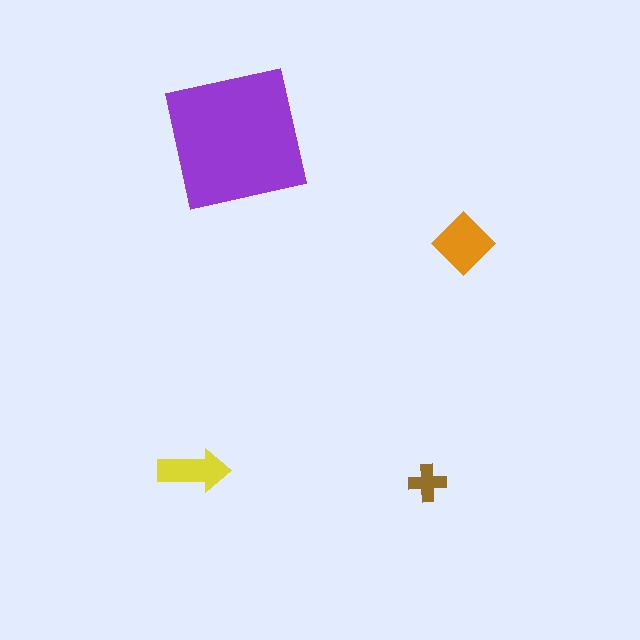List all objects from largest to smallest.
The purple square, the orange diamond, the yellow arrow, the brown cross.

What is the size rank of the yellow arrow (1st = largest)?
3rd.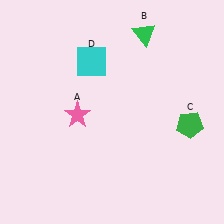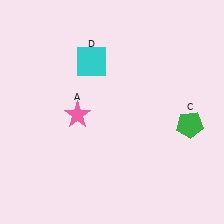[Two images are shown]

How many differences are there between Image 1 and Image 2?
There is 1 difference between the two images.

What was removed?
The green triangle (B) was removed in Image 2.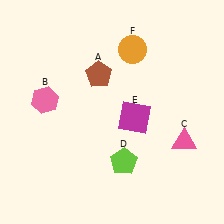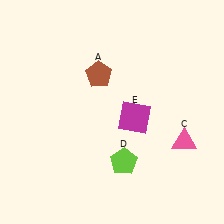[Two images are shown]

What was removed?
The orange circle (F), the pink hexagon (B) were removed in Image 2.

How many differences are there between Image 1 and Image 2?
There are 2 differences between the two images.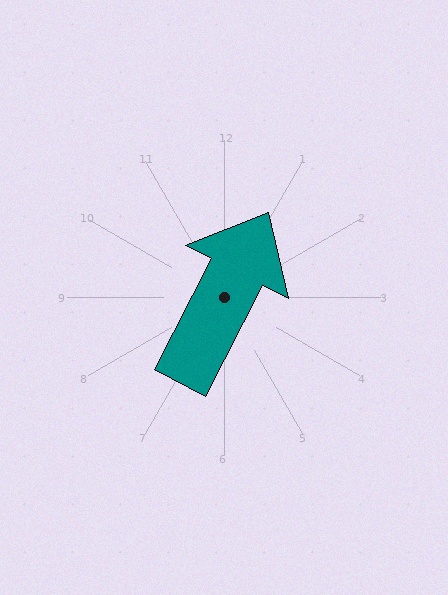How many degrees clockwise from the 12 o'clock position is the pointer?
Approximately 27 degrees.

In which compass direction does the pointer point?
Northeast.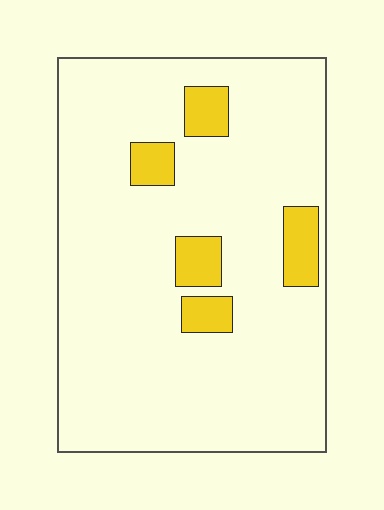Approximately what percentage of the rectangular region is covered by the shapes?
Approximately 10%.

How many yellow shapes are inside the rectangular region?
5.